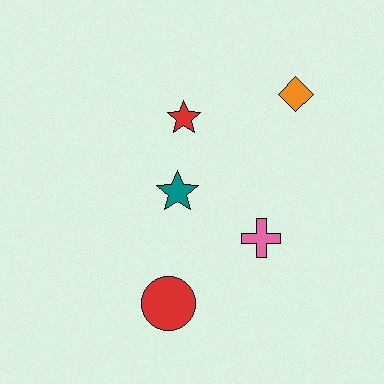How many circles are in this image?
There is 1 circle.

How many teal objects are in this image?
There is 1 teal object.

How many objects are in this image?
There are 5 objects.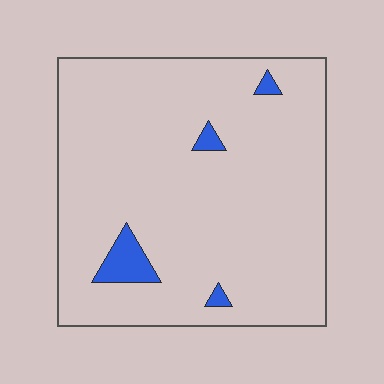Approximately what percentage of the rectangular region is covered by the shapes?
Approximately 5%.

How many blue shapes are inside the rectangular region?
4.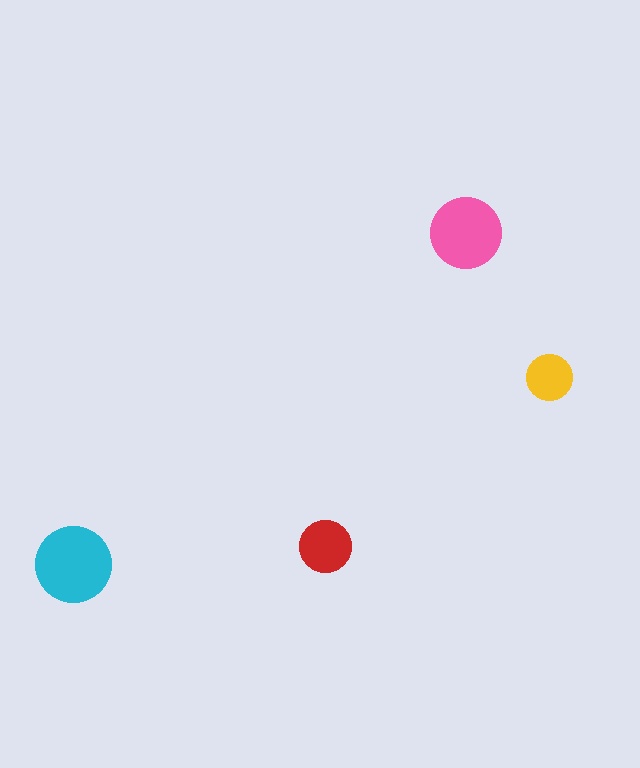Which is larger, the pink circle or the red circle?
The pink one.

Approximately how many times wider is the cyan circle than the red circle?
About 1.5 times wider.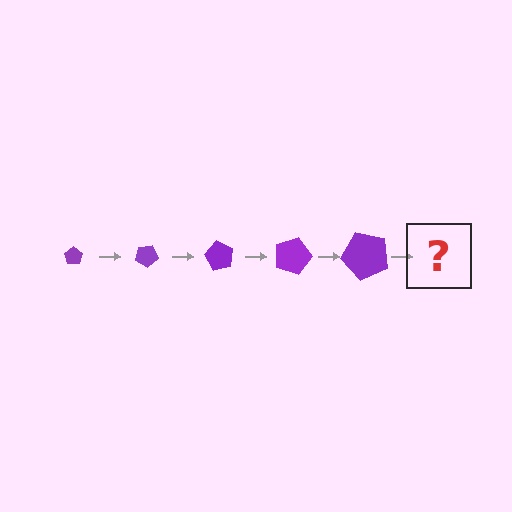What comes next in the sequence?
The next element should be a pentagon, larger than the previous one and rotated 150 degrees from the start.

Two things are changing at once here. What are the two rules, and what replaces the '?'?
The two rules are that the pentagon grows larger each step and it rotates 30 degrees each step. The '?' should be a pentagon, larger than the previous one and rotated 150 degrees from the start.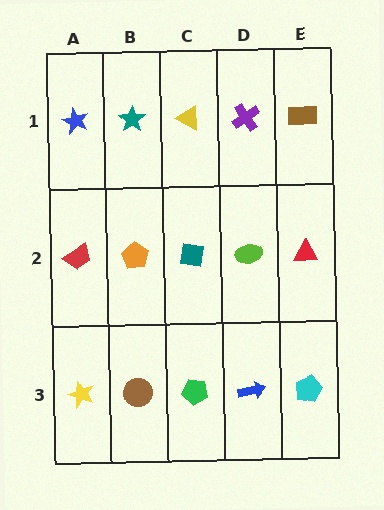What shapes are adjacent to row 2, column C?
A yellow triangle (row 1, column C), a green pentagon (row 3, column C), an orange pentagon (row 2, column B), a lime ellipse (row 2, column D).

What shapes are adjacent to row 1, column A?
A red trapezoid (row 2, column A), a teal star (row 1, column B).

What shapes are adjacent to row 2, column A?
A blue star (row 1, column A), a yellow star (row 3, column A), an orange pentagon (row 2, column B).